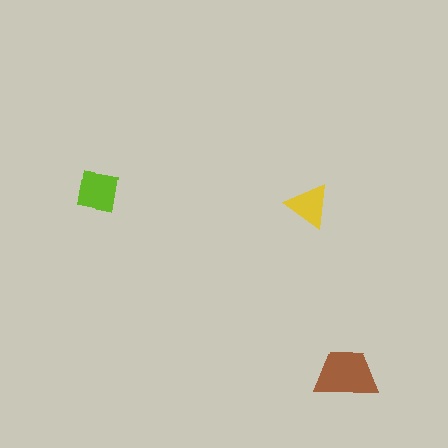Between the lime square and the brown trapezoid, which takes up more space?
The brown trapezoid.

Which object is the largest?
The brown trapezoid.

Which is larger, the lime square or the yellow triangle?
The lime square.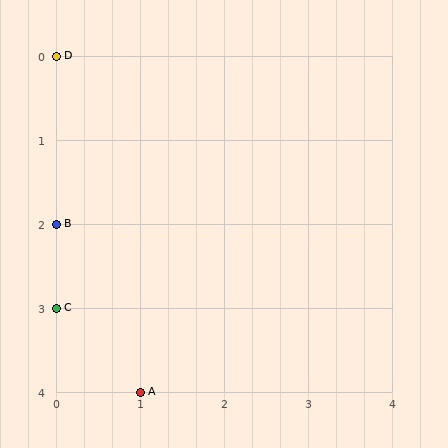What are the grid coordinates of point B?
Point B is at grid coordinates (0, 2).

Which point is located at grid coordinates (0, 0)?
Point D is at (0, 0).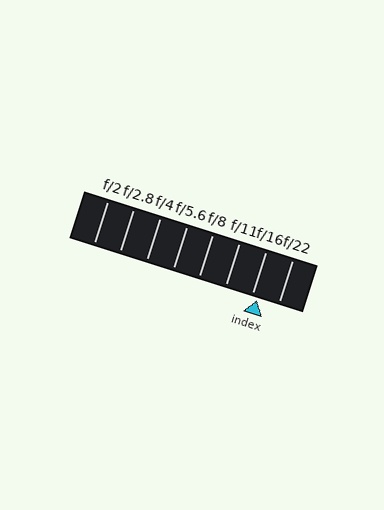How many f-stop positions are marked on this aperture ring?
There are 8 f-stop positions marked.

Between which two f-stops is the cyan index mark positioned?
The index mark is between f/16 and f/22.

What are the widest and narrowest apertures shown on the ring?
The widest aperture shown is f/2 and the narrowest is f/22.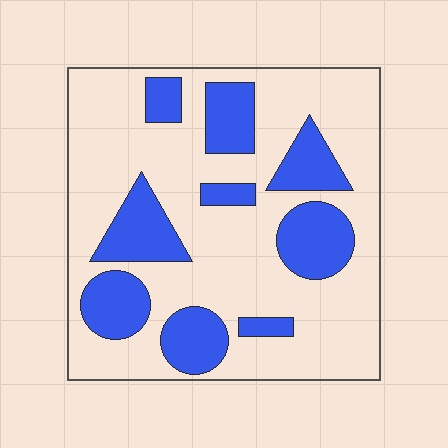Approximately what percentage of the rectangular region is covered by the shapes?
Approximately 30%.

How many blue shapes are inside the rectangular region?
9.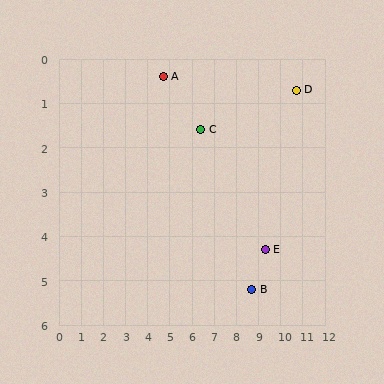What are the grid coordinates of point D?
Point D is at approximately (10.7, 0.7).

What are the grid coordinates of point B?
Point B is at approximately (8.7, 5.2).